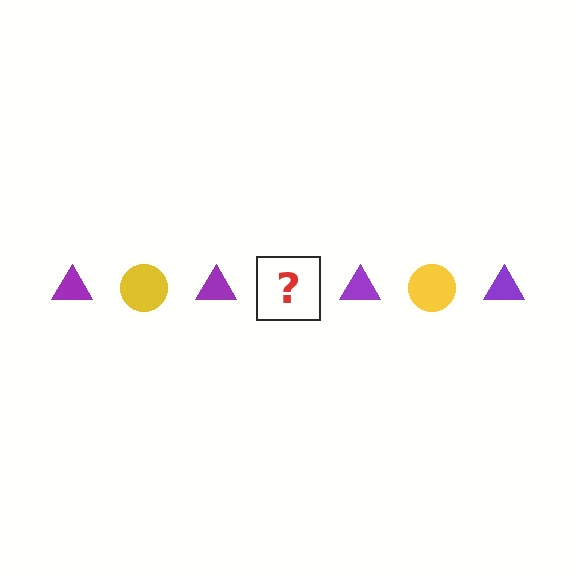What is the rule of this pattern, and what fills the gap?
The rule is that the pattern alternates between purple triangle and yellow circle. The gap should be filled with a yellow circle.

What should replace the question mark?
The question mark should be replaced with a yellow circle.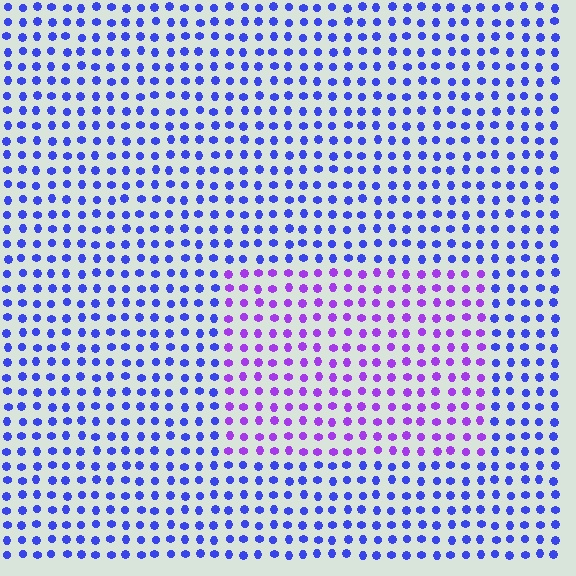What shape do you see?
I see a rectangle.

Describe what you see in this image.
The image is filled with small blue elements in a uniform arrangement. A rectangle-shaped region is visible where the elements are tinted to a slightly different hue, forming a subtle color boundary.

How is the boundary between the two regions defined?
The boundary is defined purely by a slight shift in hue (about 41 degrees). Spacing, size, and orientation are identical on both sides.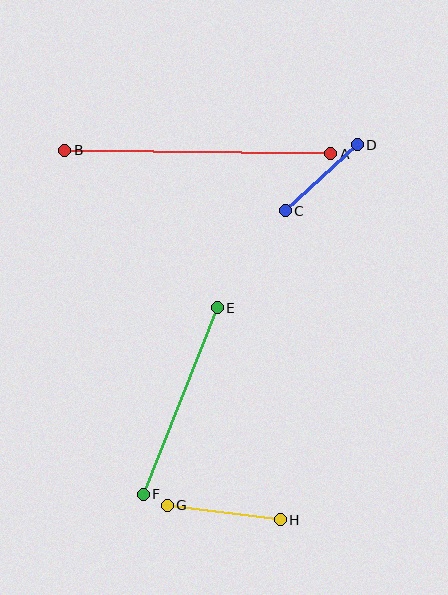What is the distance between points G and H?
The distance is approximately 114 pixels.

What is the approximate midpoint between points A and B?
The midpoint is at approximately (198, 152) pixels.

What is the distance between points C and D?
The distance is approximately 98 pixels.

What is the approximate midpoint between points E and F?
The midpoint is at approximately (180, 401) pixels.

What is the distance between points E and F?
The distance is approximately 201 pixels.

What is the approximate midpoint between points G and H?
The midpoint is at approximately (224, 513) pixels.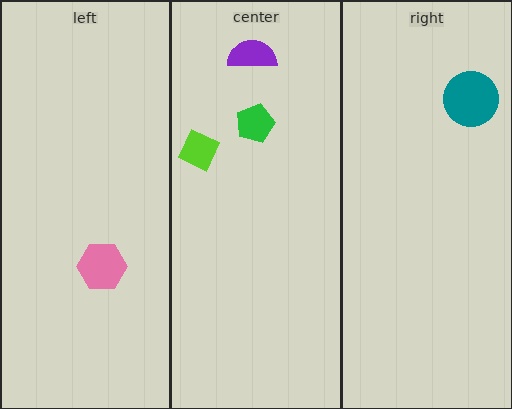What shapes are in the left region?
The pink hexagon.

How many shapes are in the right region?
1.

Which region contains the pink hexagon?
The left region.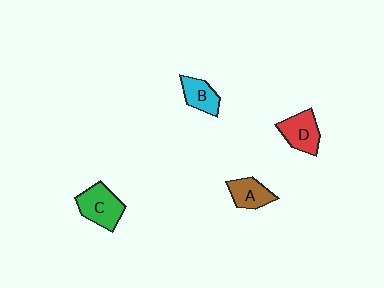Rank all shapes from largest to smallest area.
From largest to smallest: C (green), D (red), A (brown), B (cyan).